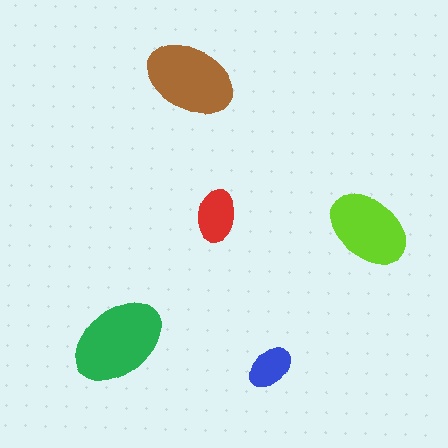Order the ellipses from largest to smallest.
the green one, the brown one, the lime one, the red one, the blue one.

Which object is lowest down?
The blue ellipse is bottommost.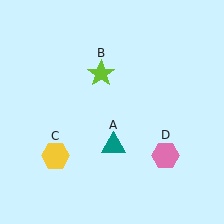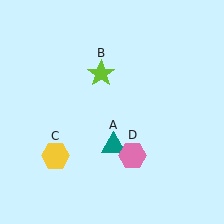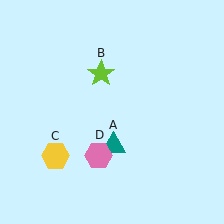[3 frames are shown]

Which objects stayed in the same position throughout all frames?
Teal triangle (object A) and lime star (object B) and yellow hexagon (object C) remained stationary.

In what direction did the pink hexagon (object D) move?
The pink hexagon (object D) moved left.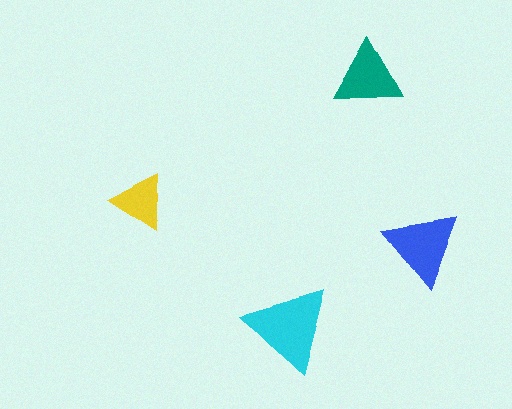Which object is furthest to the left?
The yellow triangle is leftmost.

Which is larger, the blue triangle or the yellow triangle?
The blue one.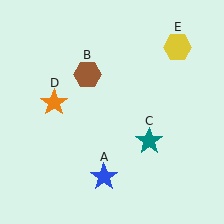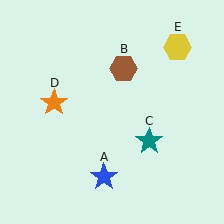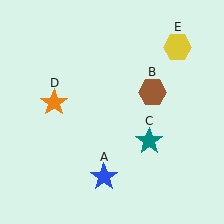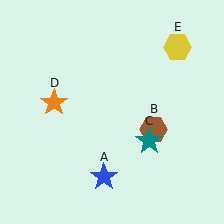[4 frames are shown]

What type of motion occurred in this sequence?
The brown hexagon (object B) rotated clockwise around the center of the scene.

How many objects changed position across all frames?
1 object changed position: brown hexagon (object B).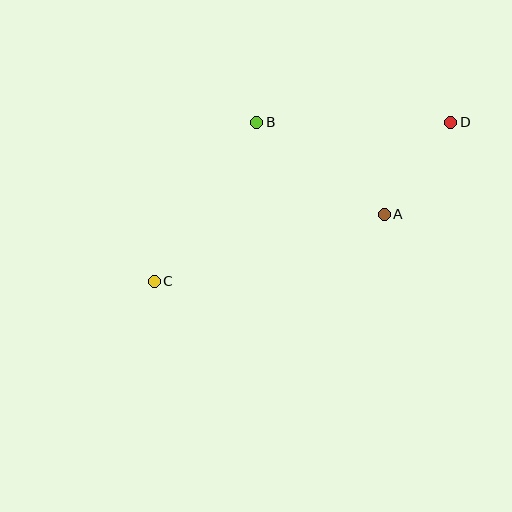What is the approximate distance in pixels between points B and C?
The distance between B and C is approximately 189 pixels.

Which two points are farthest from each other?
Points C and D are farthest from each other.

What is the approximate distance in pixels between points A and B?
The distance between A and B is approximately 157 pixels.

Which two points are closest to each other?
Points A and D are closest to each other.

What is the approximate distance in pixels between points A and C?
The distance between A and C is approximately 240 pixels.